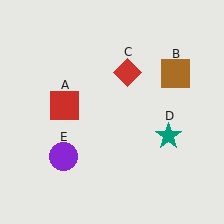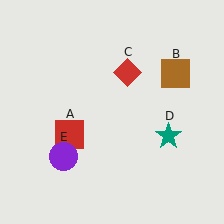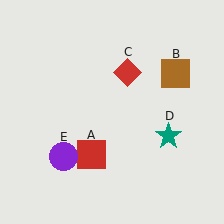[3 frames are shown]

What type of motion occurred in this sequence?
The red square (object A) rotated counterclockwise around the center of the scene.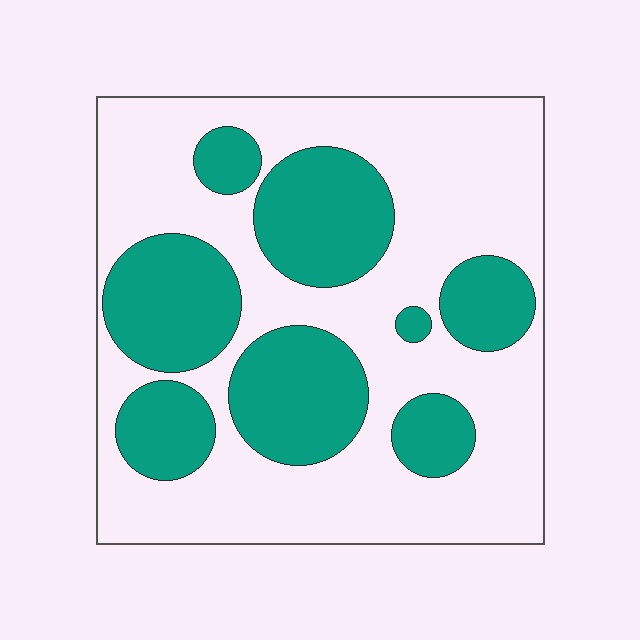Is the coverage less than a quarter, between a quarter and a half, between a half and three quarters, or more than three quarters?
Between a quarter and a half.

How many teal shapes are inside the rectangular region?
8.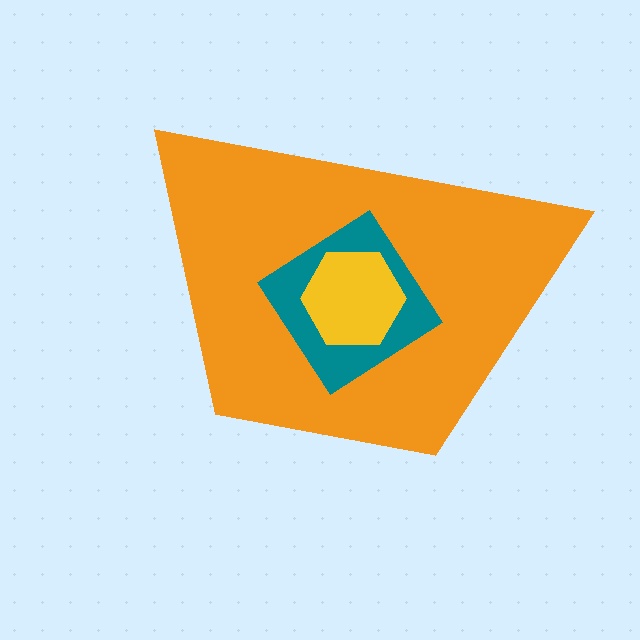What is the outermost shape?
The orange trapezoid.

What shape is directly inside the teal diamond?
The yellow hexagon.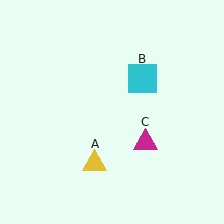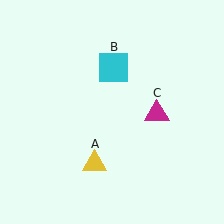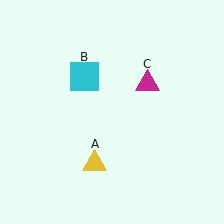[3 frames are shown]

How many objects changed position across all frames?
2 objects changed position: cyan square (object B), magenta triangle (object C).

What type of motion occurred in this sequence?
The cyan square (object B), magenta triangle (object C) rotated counterclockwise around the center of the scene.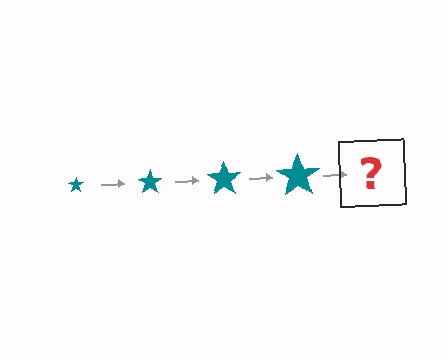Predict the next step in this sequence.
The next step is a teal star, larger than the previous one.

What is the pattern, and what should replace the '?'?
The pattern is that the star gets progressively larger each step. The '?' should be a teal star, larger than the previous one.